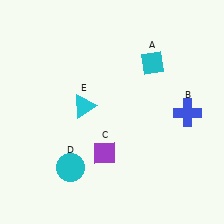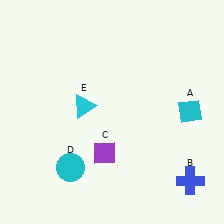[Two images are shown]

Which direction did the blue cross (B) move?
The blue cross (B) moved down.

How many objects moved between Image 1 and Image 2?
2 objects moved between the two images.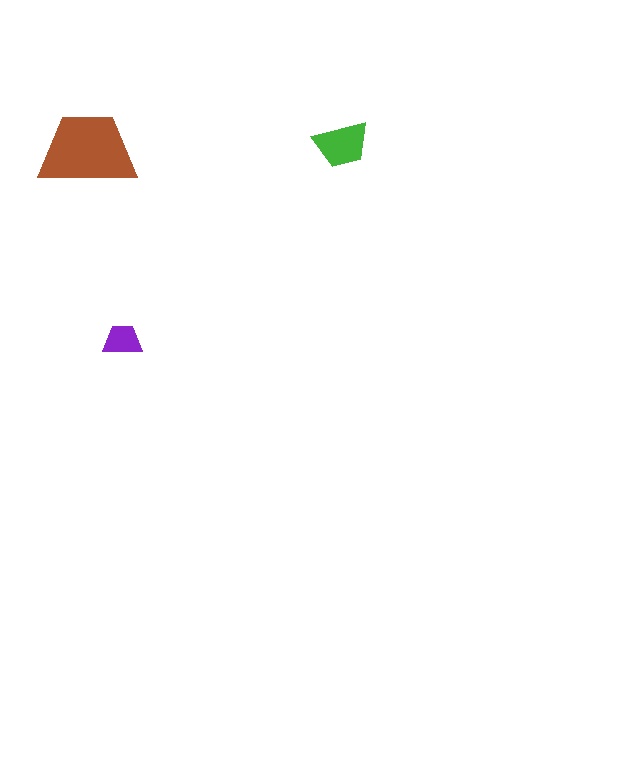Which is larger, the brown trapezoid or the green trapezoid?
The brown one.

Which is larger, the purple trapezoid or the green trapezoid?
The green one.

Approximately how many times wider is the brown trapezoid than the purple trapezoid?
About 2.5 times wider.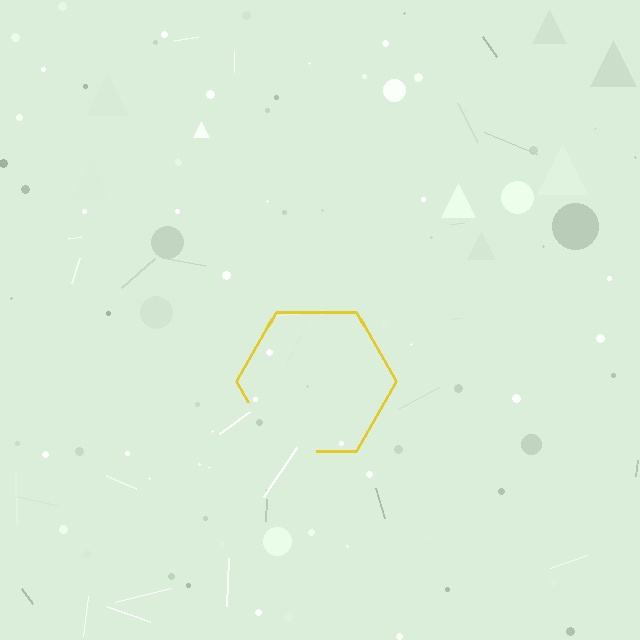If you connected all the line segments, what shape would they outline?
They would outline a hexagon.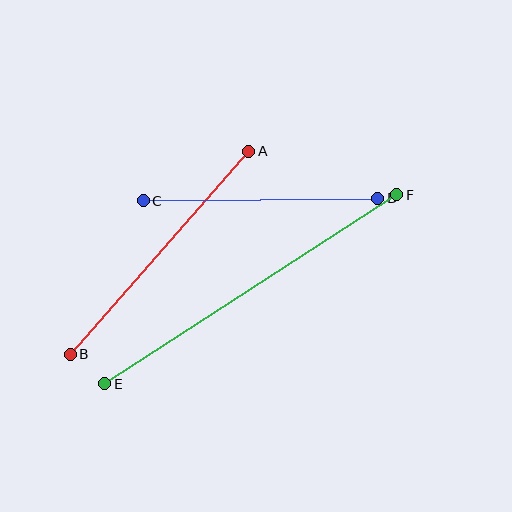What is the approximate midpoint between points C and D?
The midpoint is at approximately (260, 200) pixels.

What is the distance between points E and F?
The distance is approximately 348 pixels.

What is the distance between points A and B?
The distance is approximately 270 pixels.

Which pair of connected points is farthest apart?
Points E and F are farthest apart.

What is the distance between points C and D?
The distance is approximately 235 pixels.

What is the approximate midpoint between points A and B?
The midpoint is at approximately (160, 253) pixels.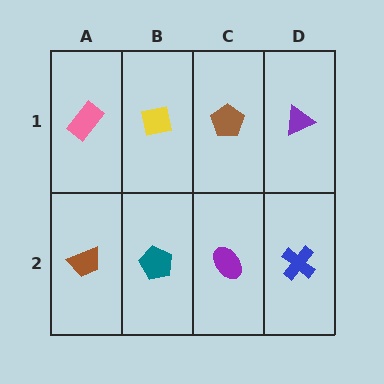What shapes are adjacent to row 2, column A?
A pink rectangle (row 1, column A), a teal pentagon (row 2, column B).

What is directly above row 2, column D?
A purple triangle.